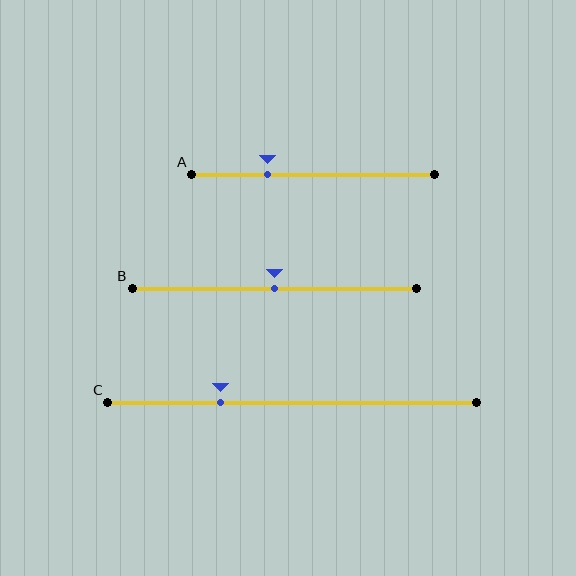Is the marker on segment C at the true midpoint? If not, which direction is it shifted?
No, the marker on segment C is shifted to the left by about 19% of the segment length.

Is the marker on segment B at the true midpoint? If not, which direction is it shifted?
Yes, the marker on segment B is at the true midpoint.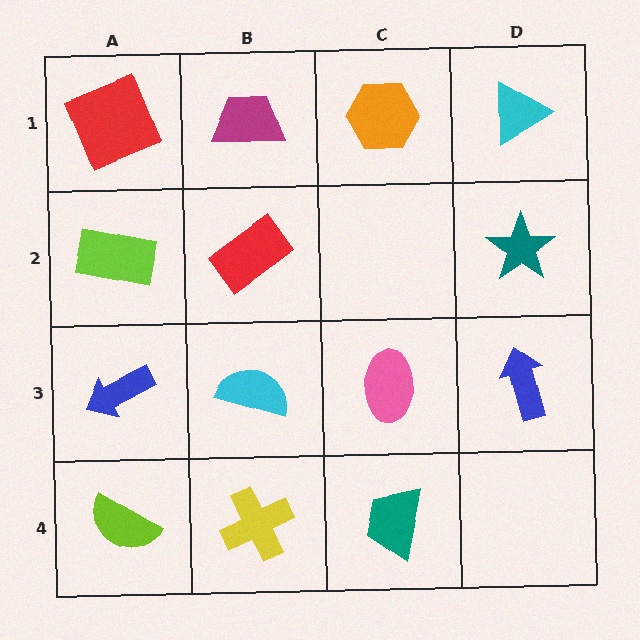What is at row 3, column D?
A blue arrow.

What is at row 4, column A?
A lime semicircle.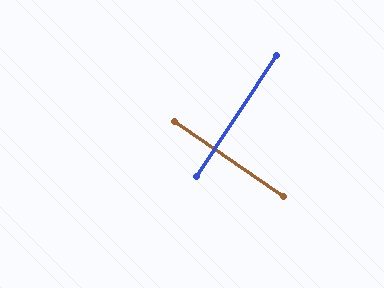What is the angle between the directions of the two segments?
Approximately 89 degrees.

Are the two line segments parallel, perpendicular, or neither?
Perpendicular — they meet at approximately 89°.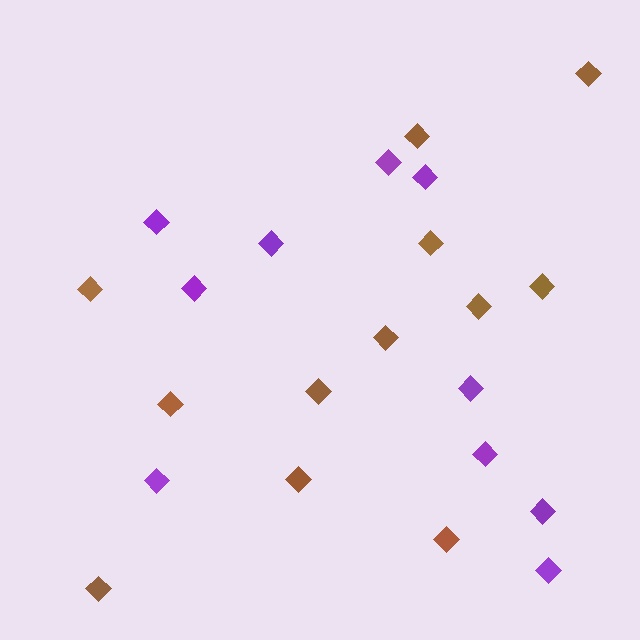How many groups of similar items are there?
There are 2 groups: one group of brown diamonds (12) and one group of purple diamonds (10).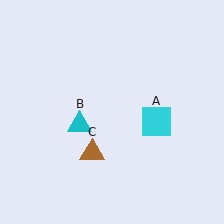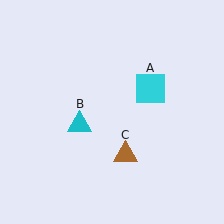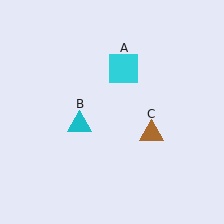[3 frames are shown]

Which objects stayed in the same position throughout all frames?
Cyan triangle (object B) remained stationary.